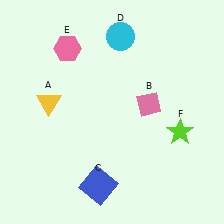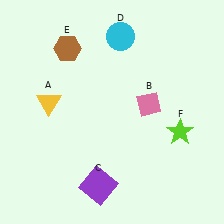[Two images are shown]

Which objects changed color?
C changed from blue to purple. E changed from pink to brown.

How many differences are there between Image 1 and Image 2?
There are 2 differences between the two images.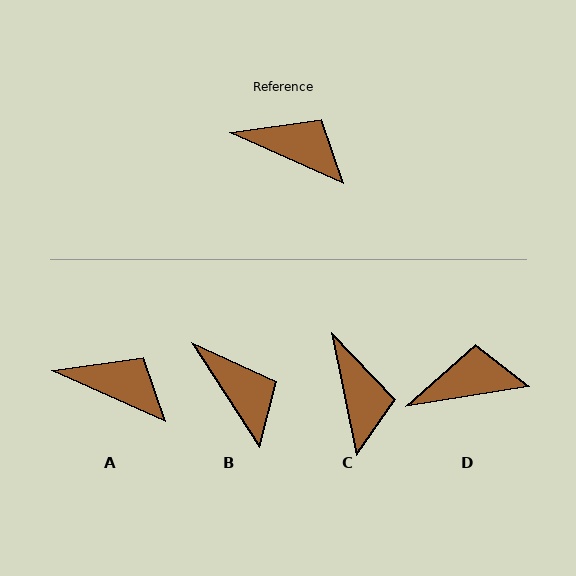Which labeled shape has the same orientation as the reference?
A.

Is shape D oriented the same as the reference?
No, it is off by about 33 degrees.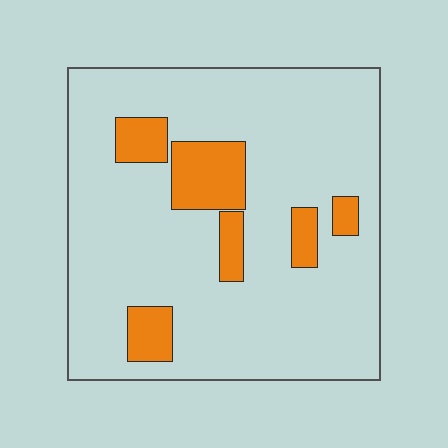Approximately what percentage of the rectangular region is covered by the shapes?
Approximately 15%.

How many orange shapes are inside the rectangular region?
6.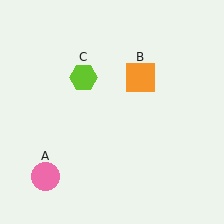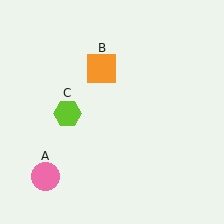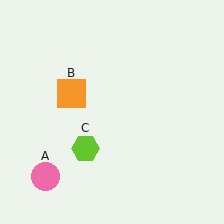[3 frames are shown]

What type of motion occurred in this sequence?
The orange square (object B), lime hexagon (object C) rotated counterclockwise around the center of the scene.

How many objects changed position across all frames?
2 objects changed position: orange square (object B), lime hexagon (object C).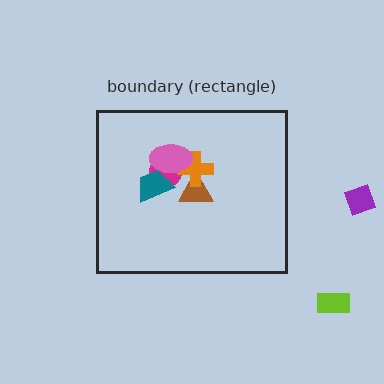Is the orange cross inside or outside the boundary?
Inside.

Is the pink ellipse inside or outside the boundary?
Inside.